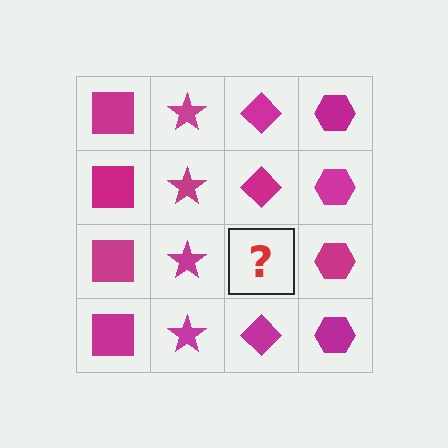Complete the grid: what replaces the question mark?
The question mark should be replaced with a magenta diamond.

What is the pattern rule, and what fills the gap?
The rule is that each column has a consistent shape. The gap should be filled with a magenta diamond.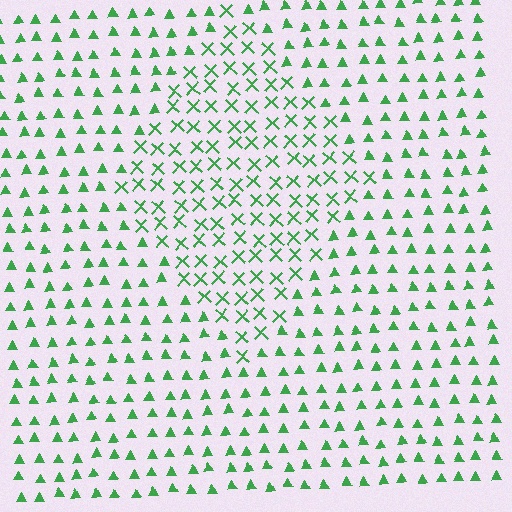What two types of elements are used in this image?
The image uses X marks inside the diamond region and triangles outside it.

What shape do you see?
I see a diamond.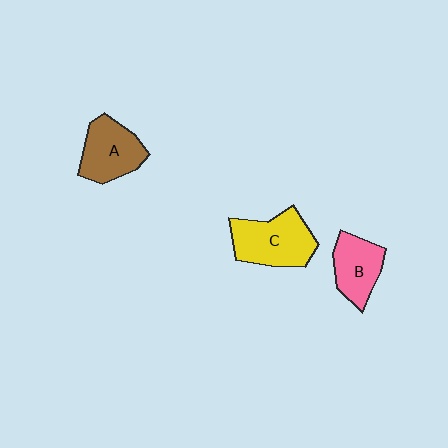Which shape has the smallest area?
Shape B (pink).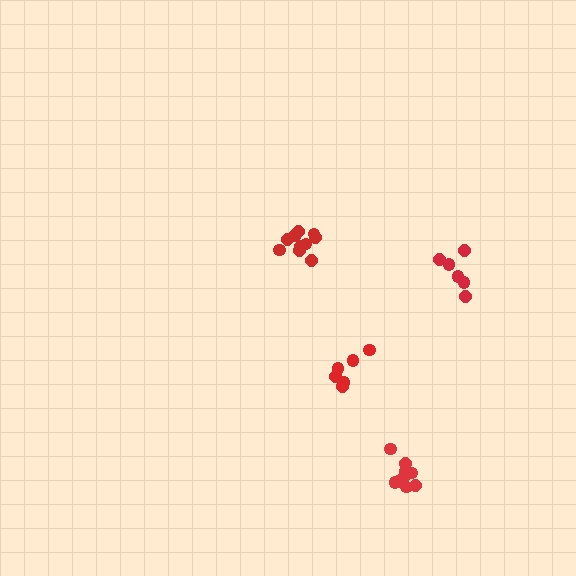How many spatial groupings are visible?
There are 4 spatial groupings.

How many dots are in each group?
Group 1: 6 dots, Group 2: 6 dots, Group 3: 9 dots, Group 4: 11 dots (32 total).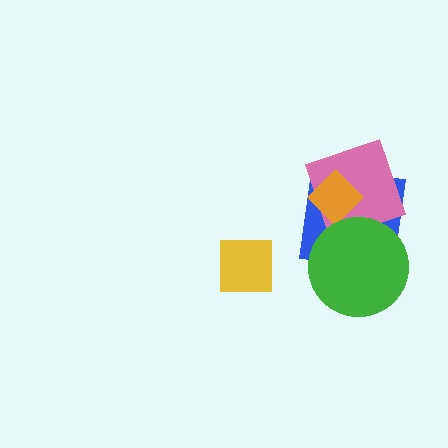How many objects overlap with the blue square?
3 objects overlap with the blue square.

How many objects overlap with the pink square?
3 objects overlap with the pink square.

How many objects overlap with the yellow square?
0 objects overlap with the yellow square.